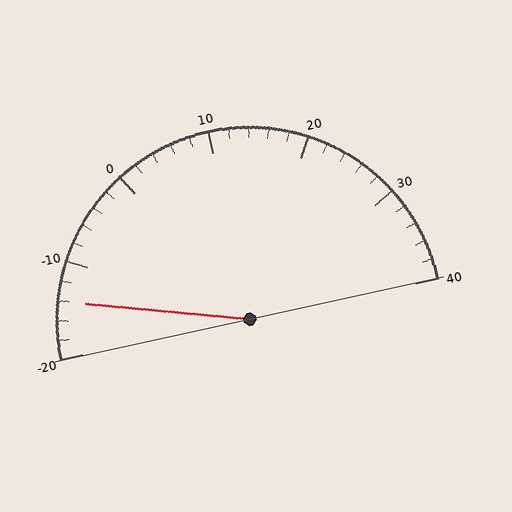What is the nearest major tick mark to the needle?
The nearest major tick mark is -10.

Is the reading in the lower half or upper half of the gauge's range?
The reading is in the lower half of the range (-20 to 40).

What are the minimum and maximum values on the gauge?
The gauge ranges from -20 to 40.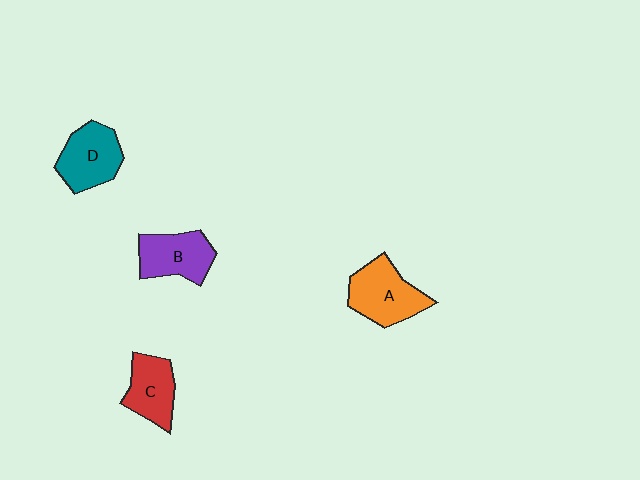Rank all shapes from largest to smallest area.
From largest to smallest: A (orange), D (teal), B (purple), C (red).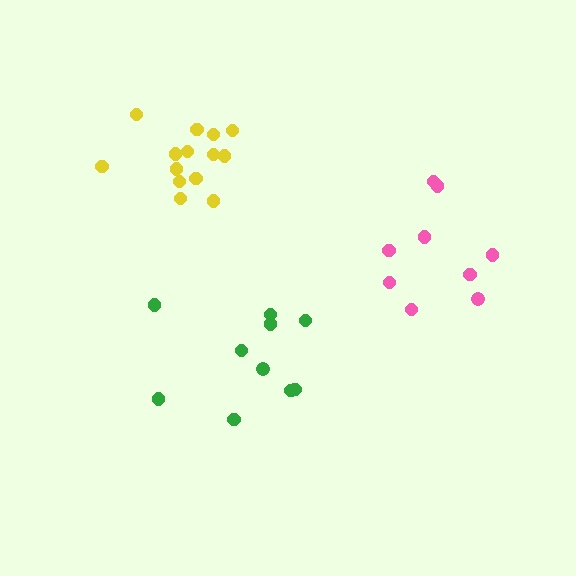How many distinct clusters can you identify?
There are 3 distinct clusters.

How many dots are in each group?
Group 1: 9 dots, Group 2: 14 dots, Group 3: 10 dots (33 total).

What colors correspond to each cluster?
The clusters are colored: pink, yellow, green.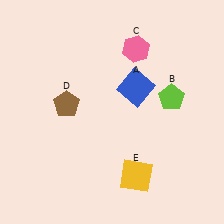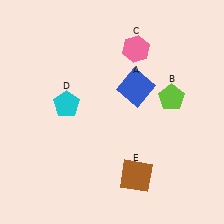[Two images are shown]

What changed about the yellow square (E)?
In Image 1, E is yellow. In Image 2, it changed to brown.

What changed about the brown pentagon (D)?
In Image 1, D is brown. In Image 2, it changed to cyan.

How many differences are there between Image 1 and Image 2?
There are 2 differences between the two images.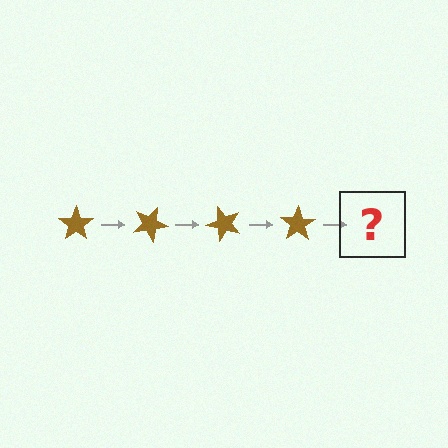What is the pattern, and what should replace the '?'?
The pattern is that the star rotates 25 degrees each step. The '?' should be a brown star rotated 100 degrees.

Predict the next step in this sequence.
The next step is a brown star rotated 100 degrees.